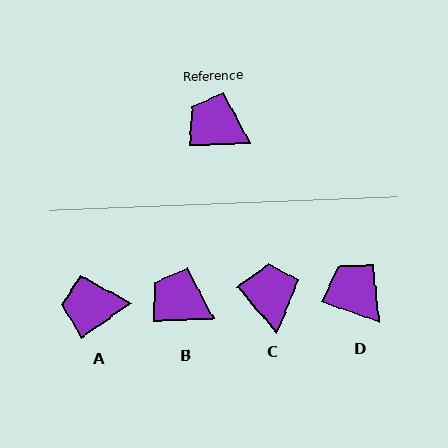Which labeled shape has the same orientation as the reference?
B.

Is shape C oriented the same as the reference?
No, it is off by about 51 degrees.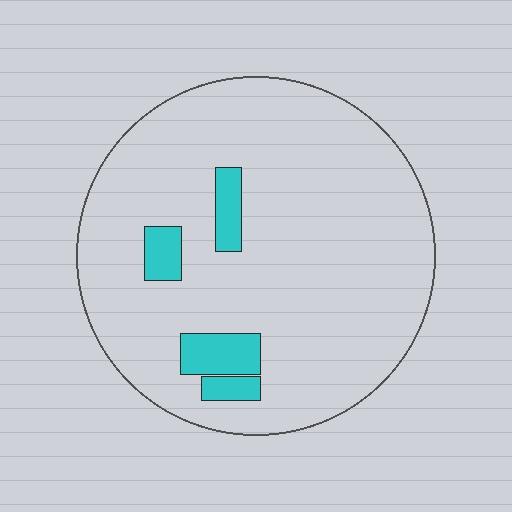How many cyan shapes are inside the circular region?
4.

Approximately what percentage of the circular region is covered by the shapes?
Approximately 10%.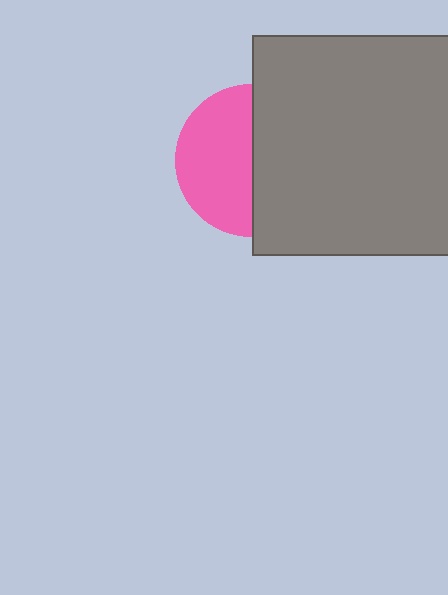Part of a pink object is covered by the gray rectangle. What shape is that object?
It is a circle.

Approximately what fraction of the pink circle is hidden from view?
Roughly 50% of the pink circle is hidden behind the gray rectangle.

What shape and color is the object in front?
The object in front is a gray rectangle.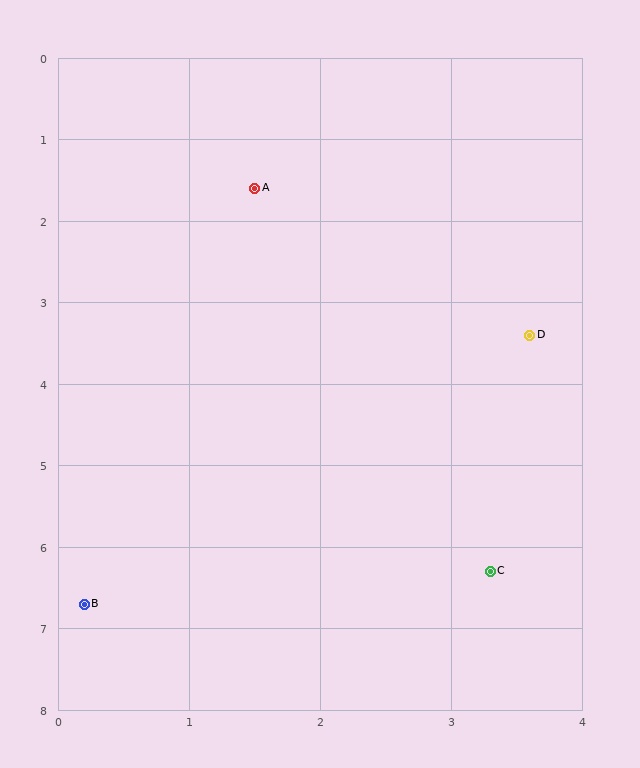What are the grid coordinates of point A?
Point A is at approximately (1.5, 1.6).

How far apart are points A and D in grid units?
Points A and D are about 2.8 grid units apart.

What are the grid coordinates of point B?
Point B is at approximately (0.2, 6.7).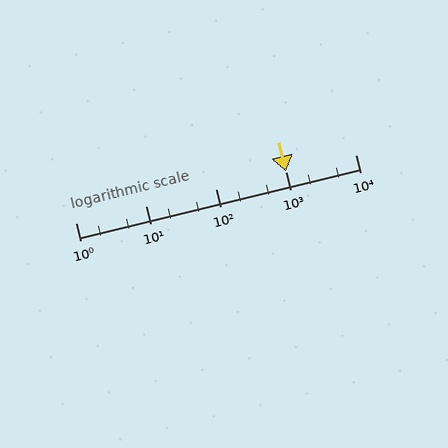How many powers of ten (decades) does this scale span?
The scale spans 4 decades, from 1 to 10000.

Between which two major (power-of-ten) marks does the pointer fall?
The pointer is between 1000 and 10000.